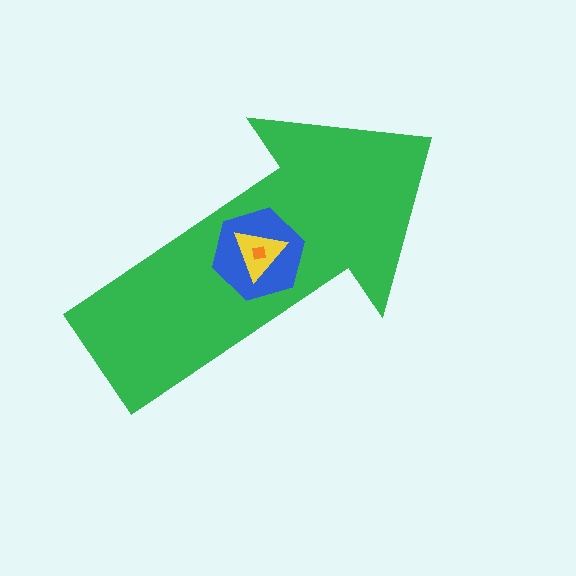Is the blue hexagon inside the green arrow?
Yes.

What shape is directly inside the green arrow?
The blue hexagon.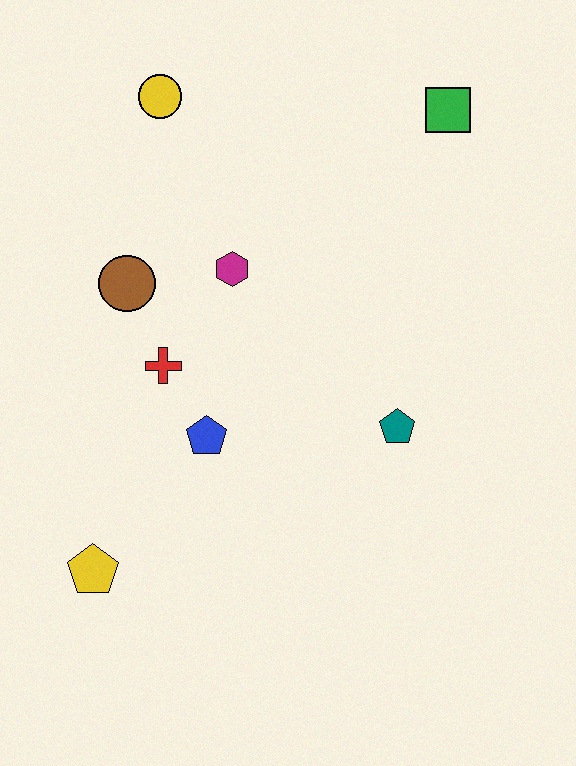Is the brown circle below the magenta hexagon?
Yes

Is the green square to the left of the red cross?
No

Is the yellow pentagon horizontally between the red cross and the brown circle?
No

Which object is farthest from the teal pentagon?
The yellow circle is farthest from the teal pentagon.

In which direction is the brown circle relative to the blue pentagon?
The brown circle is above the blue pentagon.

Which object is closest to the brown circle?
The red cross is closest to the brown circle.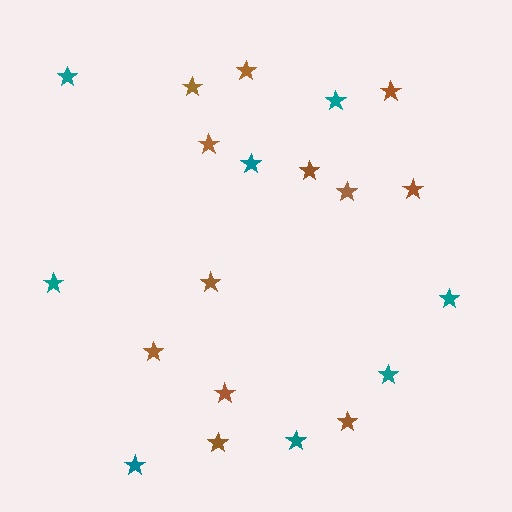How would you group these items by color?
There are 2 groups: one group of brown stars (12) and one group of teal stars (8).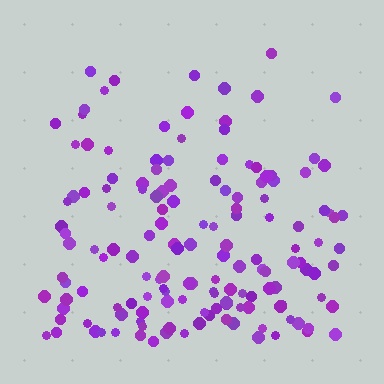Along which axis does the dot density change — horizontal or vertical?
Vertical.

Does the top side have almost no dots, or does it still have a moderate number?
Still a moderate number, just noticeably fewer than the bottom.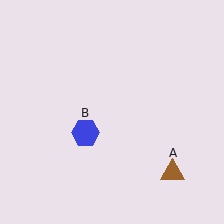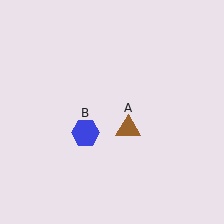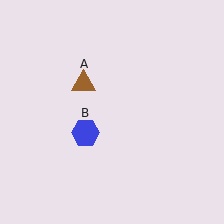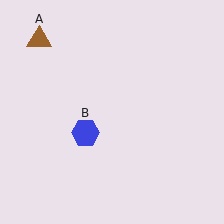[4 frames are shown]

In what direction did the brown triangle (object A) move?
The brown triangle (object A) moved up and to the left.